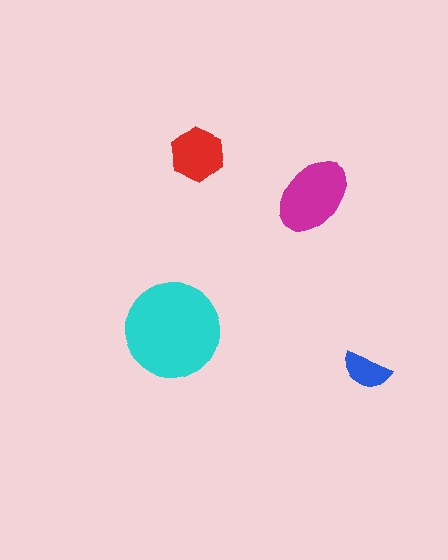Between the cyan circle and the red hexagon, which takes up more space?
The cyan circle.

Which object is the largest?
The cyan circle.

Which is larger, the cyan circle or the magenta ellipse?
The cyan circle.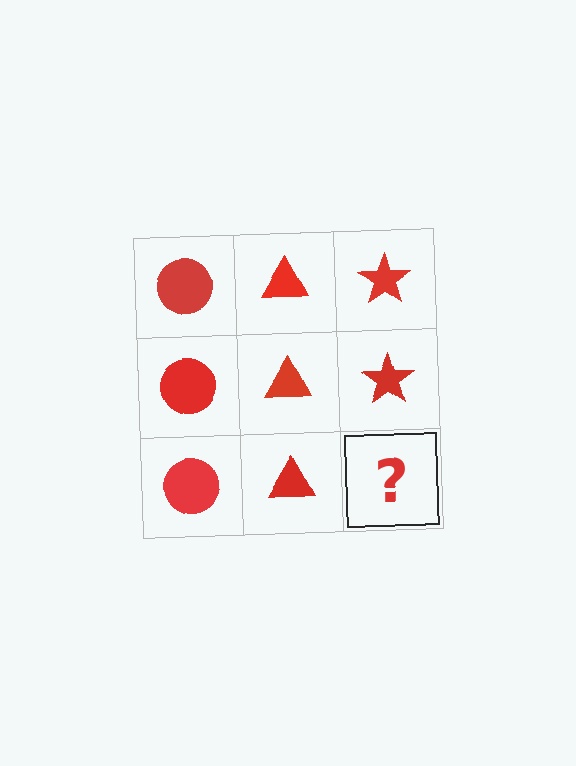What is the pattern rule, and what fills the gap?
The rule is that each column has a consistent shape. The gap should be filled with a red star.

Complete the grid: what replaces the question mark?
The question mark should be replaced with a red star.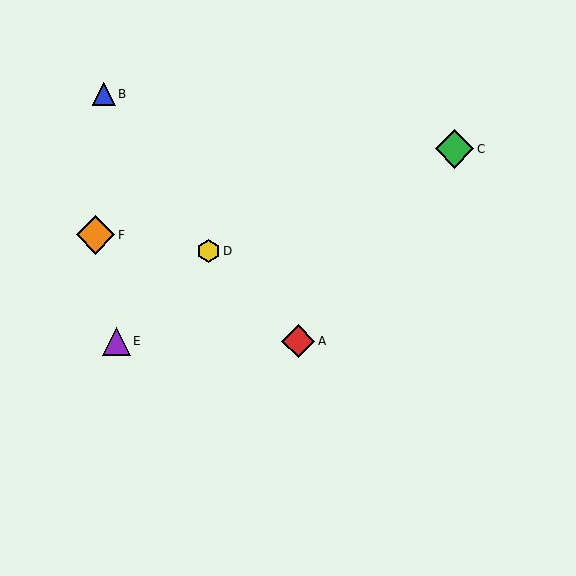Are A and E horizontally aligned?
Yes, both are at y≈341.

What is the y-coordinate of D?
Object D is at y≈251.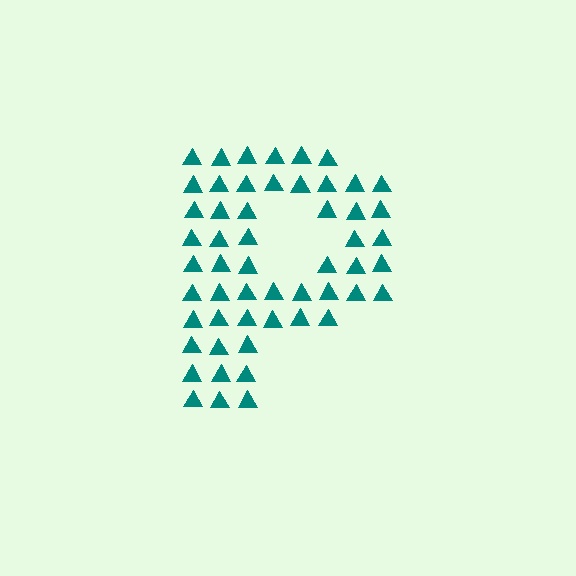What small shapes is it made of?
It is made of small triangles.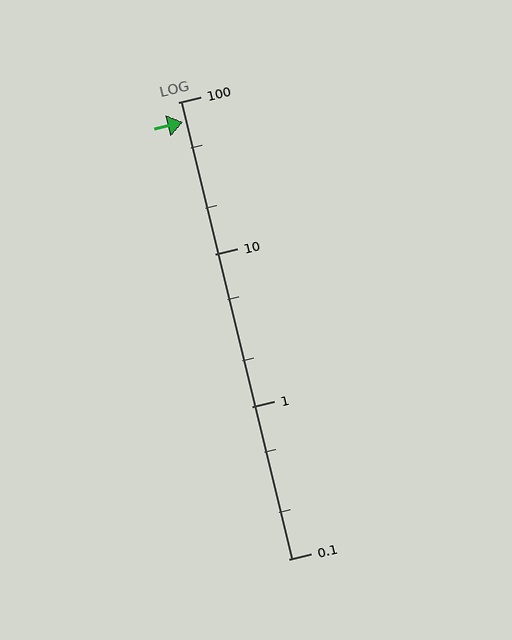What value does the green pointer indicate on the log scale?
The pointer indicates approximately 74.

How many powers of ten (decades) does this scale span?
The scale spans 3 decades, from 0.1 to 100.